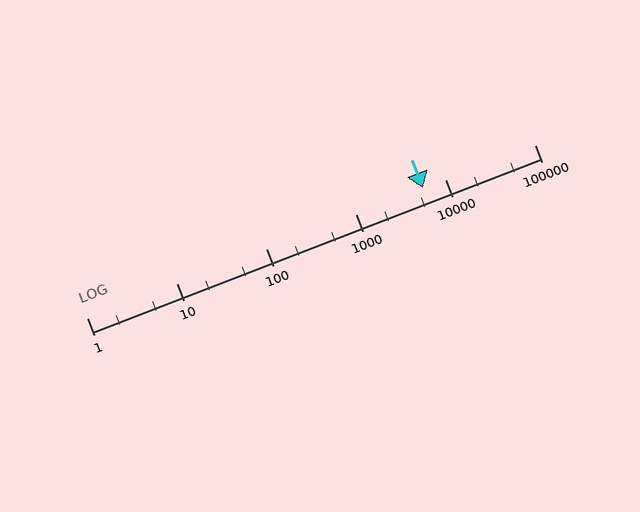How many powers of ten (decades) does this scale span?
The scale spans 5 decades, from 1 to 100000.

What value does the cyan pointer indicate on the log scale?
The pointer indicates approximately 5700.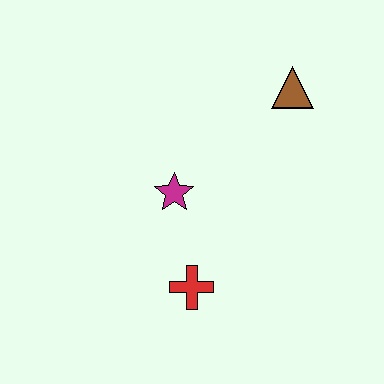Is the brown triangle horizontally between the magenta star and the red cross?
No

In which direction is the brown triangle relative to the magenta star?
The brown triangle is to the right of the magenta star.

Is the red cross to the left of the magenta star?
No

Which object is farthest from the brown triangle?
The red cross is farthest from the brown triangle.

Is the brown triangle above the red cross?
Yes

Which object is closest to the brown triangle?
The magenta star is closest to the brown triangle.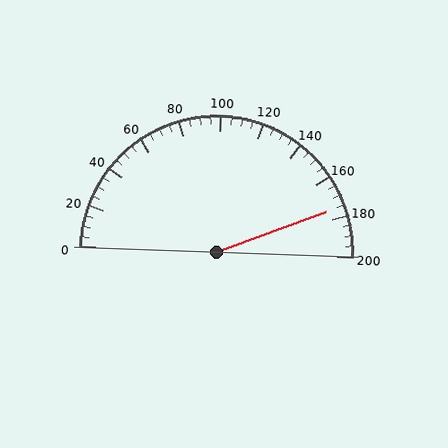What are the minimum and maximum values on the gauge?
The gauge ranges from 0 to 200.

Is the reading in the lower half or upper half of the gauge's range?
The reading is in the upper half of the range (0 to 200).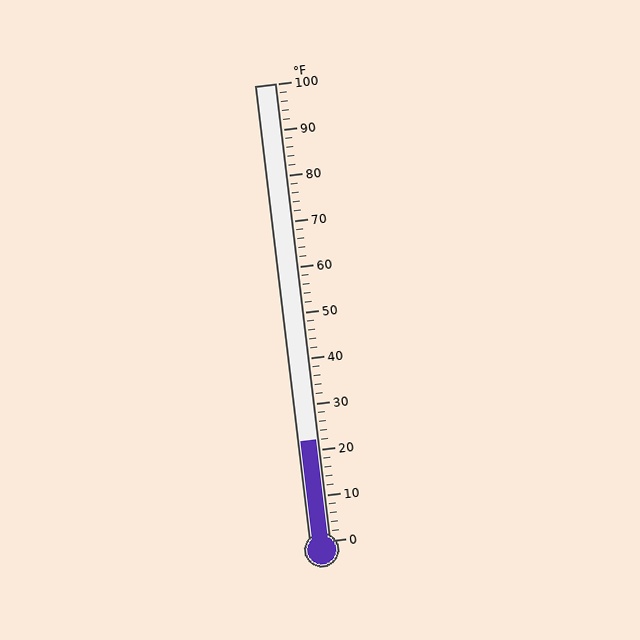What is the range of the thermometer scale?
The thermometer scale ranges from 0°F to 100°F.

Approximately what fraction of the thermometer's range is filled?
The thermometer is filled to approximately 20% of its range.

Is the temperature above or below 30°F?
The temperature is below 30°F.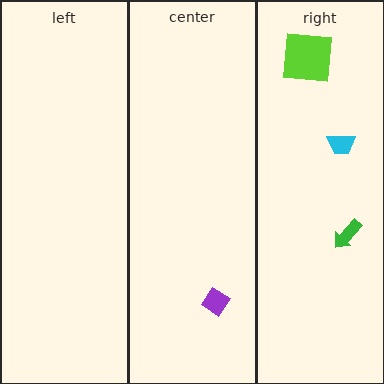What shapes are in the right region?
The cyan trapezoid, the lime square, the green arrow.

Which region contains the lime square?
The right region.